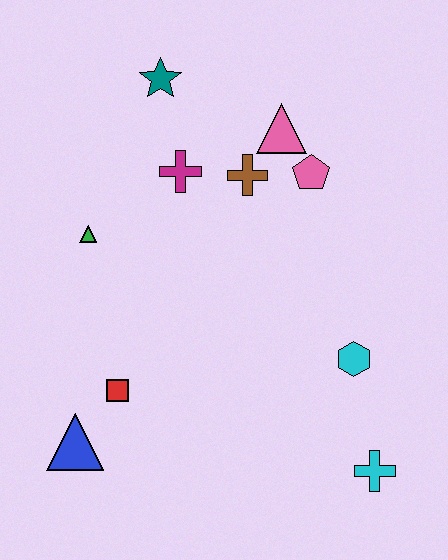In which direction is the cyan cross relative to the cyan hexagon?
The cyan cross is below the cyan hexagon.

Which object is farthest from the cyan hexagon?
The teal star is farthest from the cyan hexagon.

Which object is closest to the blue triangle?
The red square is closest to the blue triangle.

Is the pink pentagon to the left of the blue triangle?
No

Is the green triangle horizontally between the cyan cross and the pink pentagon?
No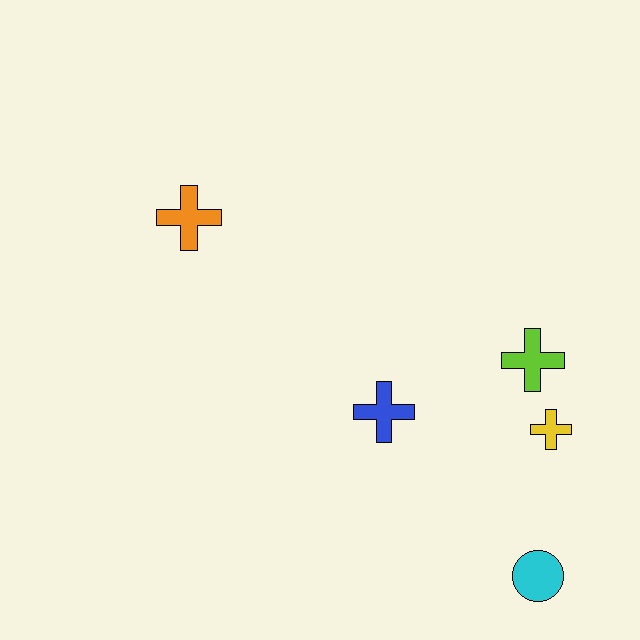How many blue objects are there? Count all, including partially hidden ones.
There is 1 blue object.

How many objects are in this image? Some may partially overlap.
There are 5 objects.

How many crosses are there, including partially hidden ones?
There are 4 crosses.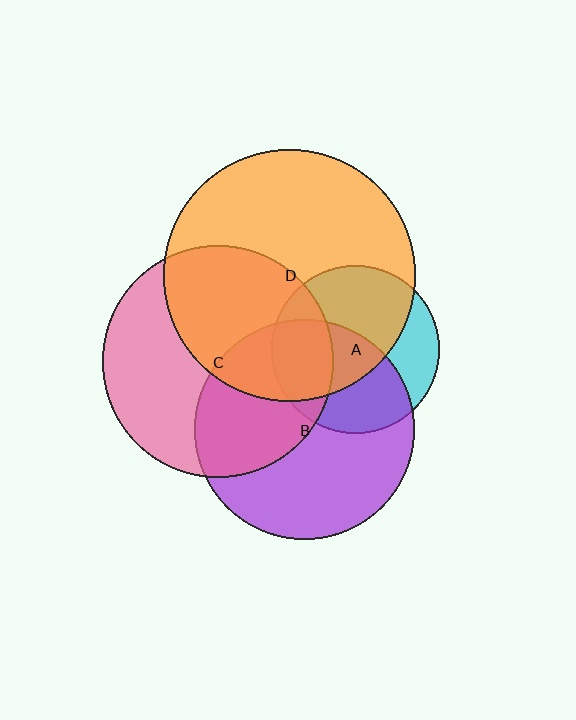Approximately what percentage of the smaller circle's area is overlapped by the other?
Approximately 25%.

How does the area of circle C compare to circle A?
Approximately 1.9 times.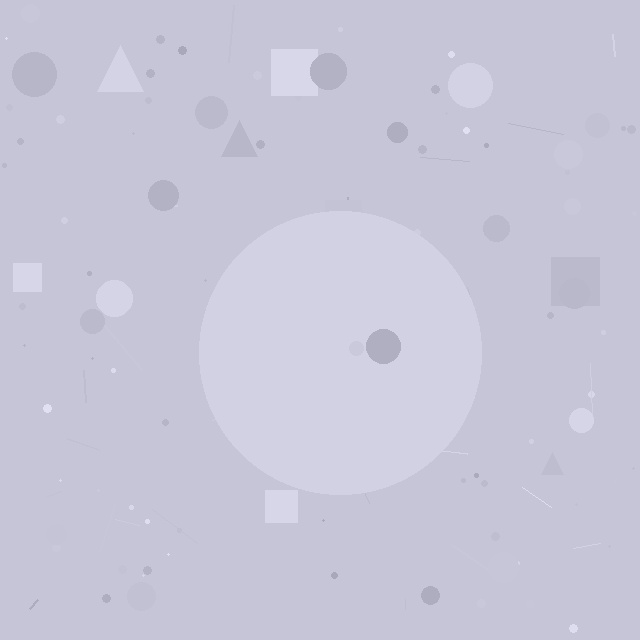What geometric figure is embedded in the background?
A circle is embedded in the background.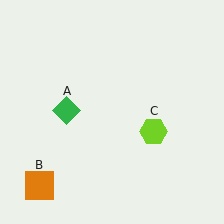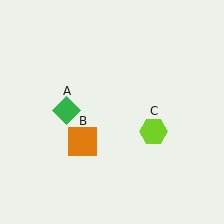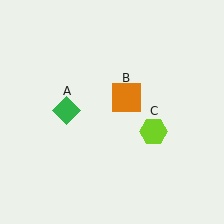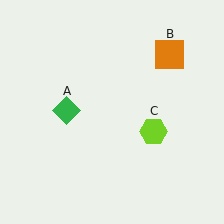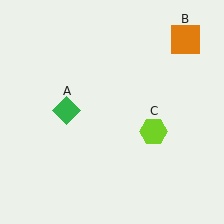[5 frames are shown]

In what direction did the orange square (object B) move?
The orange square (object B) moved up and to the right.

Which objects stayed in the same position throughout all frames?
Green diamond (object A) and lime hexagon (object C) remained stationary.